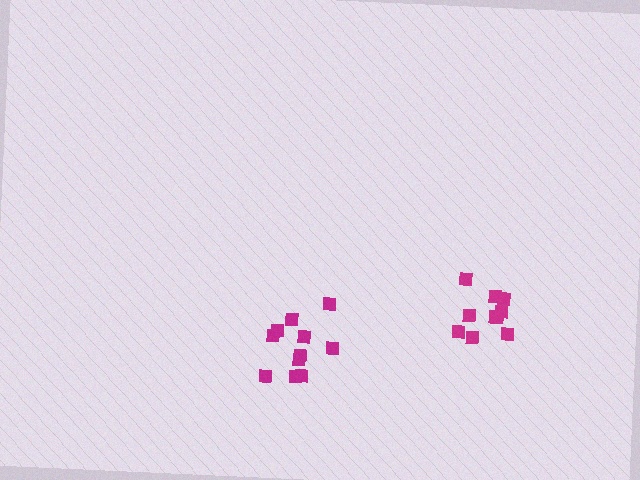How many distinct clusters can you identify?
There are 2 distinct clusters.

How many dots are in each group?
Group 1: 10 dots, Group 2: 11 dots (21 total).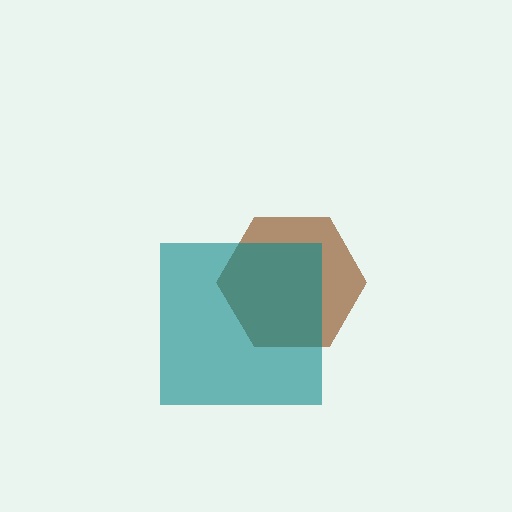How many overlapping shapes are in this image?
There are 2 overlapping shapes in the image.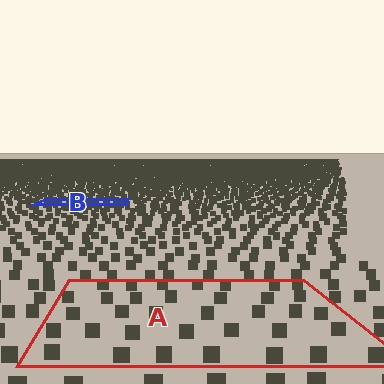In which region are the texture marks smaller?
The texture marks are smaller in region B, because it is farther away.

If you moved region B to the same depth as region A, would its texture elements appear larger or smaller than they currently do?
They would appear larger. At a closer depth, the same texture elements are projected at a bigger on-screen size.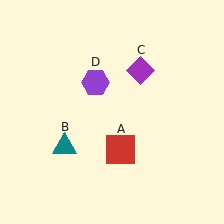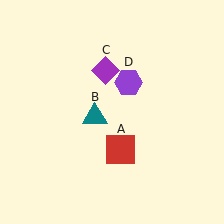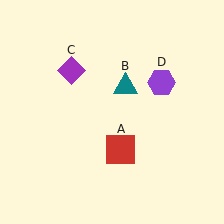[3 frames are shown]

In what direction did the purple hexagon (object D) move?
The purple hexagon (object D) moved right.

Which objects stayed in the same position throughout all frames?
Red square (object A) remained stationary.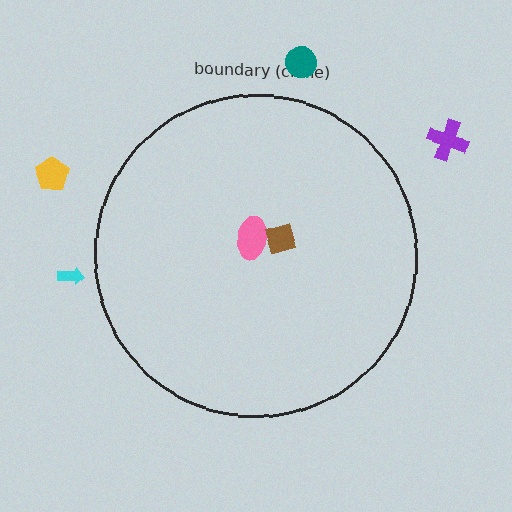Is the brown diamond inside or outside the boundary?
Inside.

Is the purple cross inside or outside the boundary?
Outside.